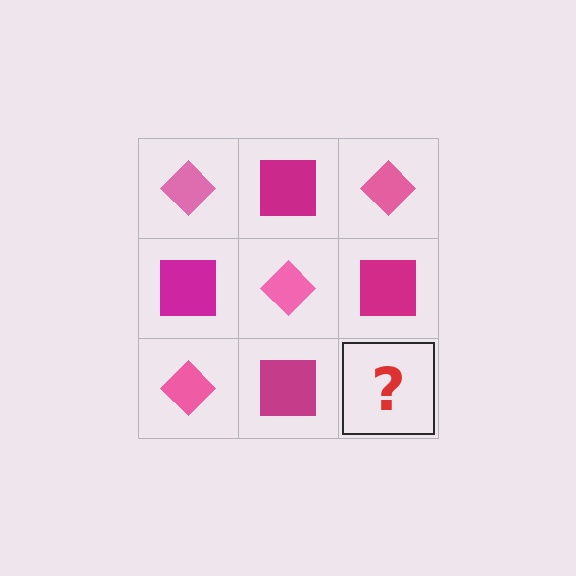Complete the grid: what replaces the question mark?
The question mark should be replaced with a pink diamond.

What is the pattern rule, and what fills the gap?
The rule is that it alternates pink diamond and magenta square in a checkerboard pattern. The gap should be filled with a pink diamond.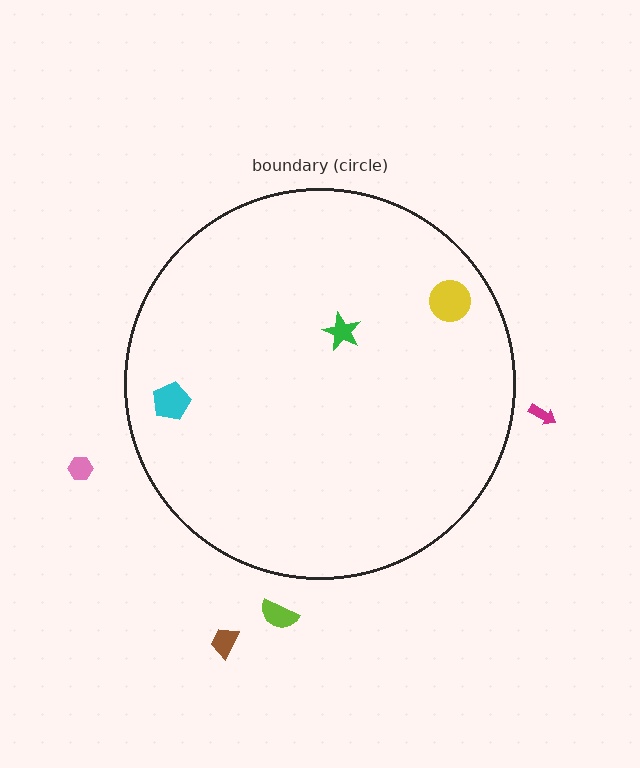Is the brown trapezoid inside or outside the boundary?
Outside.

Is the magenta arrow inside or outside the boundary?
Outside.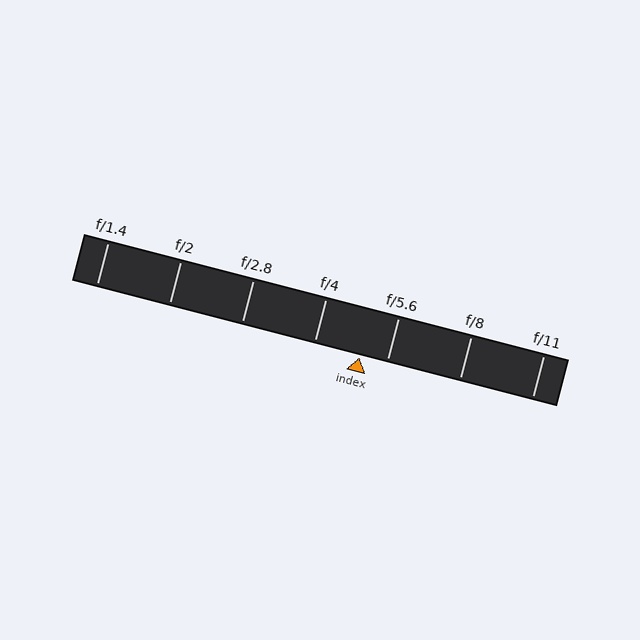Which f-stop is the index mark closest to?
The index mark is closest to f/5.6.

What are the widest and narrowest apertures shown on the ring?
The widest aperture shown is f/1.4 and the narrowest is f/11.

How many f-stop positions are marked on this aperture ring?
There are 7 f-stop positions marked.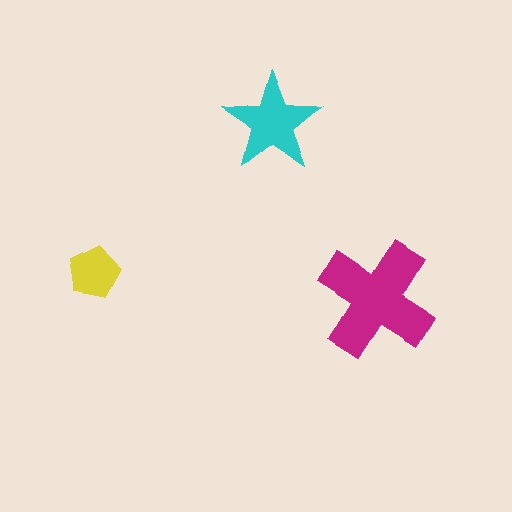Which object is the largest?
The magenta cross.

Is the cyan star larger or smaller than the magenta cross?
Smaller.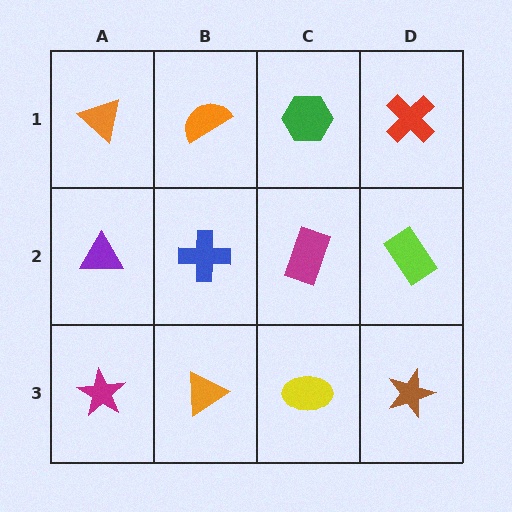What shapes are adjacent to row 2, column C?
A green hexagon (row 1, column C), a yellow ellipse (row 3, column C), a blue cross (row 2, column B), a lime rectangle (row 2, column D).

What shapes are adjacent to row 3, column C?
A magenta rectangle (row 2, column C), an orange triangle (row 3, column B), a brown star (row 3, column D).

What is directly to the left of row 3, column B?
A magenta star.